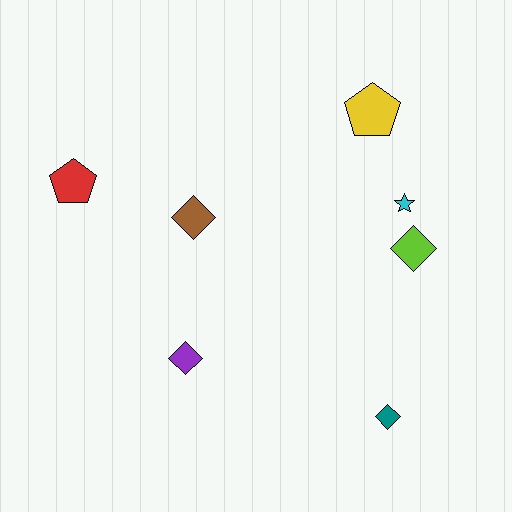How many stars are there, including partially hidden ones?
There is 1 star.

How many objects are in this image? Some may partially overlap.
There are 7 objects.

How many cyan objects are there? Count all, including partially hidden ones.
There is 1 cyan object.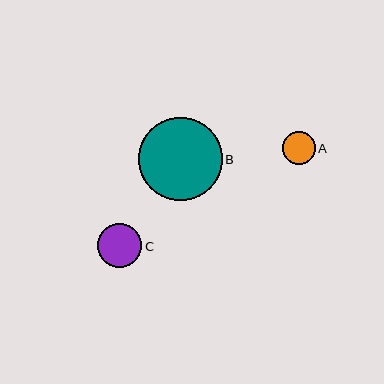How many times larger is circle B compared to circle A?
Circle B is approximately 2.6 times the size of circle A.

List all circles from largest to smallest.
From largest to smallest: B, C, A.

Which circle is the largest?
Circle B is the largest with a size of approximately 84 pixels.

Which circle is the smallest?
Circle A is the smallest with a size of approximately 33 pixels.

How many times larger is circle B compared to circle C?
Circle B is approximately 1.9 times the size of circle C.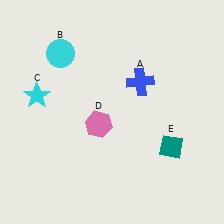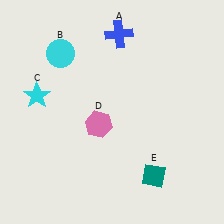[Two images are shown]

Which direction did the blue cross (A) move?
The blue cross (A) moved up.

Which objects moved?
The objects that moved are: the blue cross (A), the teal diamond (E).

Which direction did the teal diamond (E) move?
The teal diamond (E) moved down.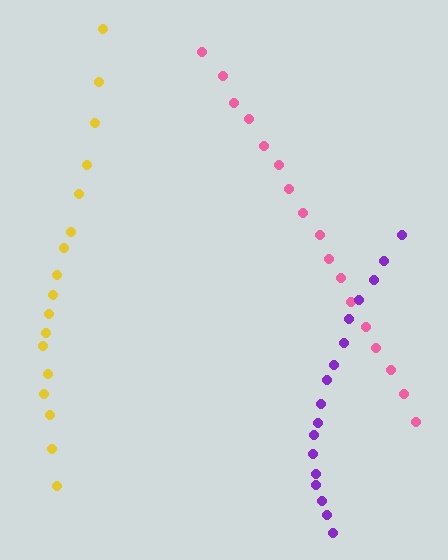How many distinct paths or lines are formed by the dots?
There are 3 distinct paths.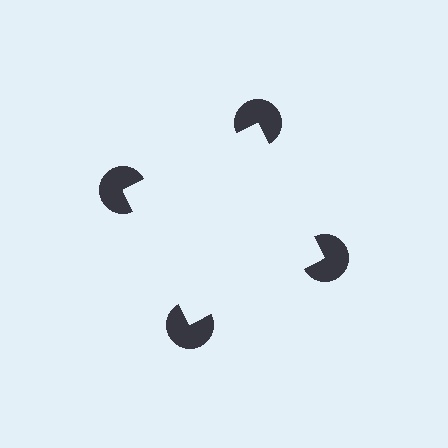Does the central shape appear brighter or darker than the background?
It typically appears slightly brighter than the background, even though no actual brightness change is drawn.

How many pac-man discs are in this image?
There are 4 — one at each vertex of the illusory square.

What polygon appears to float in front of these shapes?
An illusory square — its edges are inferred from the aligned wedge cuts in the pac-man discs, not physically drawn.